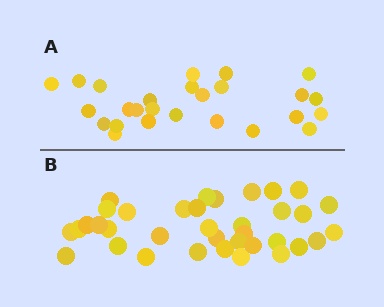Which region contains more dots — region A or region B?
Region B (the bottom region) has more dots.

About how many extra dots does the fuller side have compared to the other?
Region B has roughly 10 or so more dots than region A.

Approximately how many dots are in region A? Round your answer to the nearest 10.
About 30 dots. (The exact count is 26, which rounds to 30.)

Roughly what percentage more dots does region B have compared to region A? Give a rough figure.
About 40% more.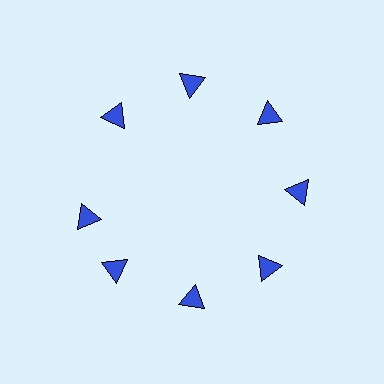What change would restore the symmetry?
The symmetry would be restored by rotating it back into even spacing with its neighbors so that all 8 triangles sit at equal angles and equal distance from the center.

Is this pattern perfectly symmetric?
No. The 8 blue triangles are arranged in a ring, but one element near the 9 o'clock position is rotated out of alignment along the ring, breaking the 8-fold rotational symmetry.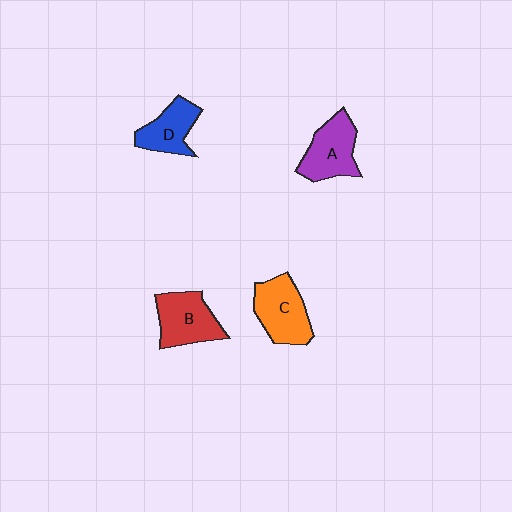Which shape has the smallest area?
Shape D (blue).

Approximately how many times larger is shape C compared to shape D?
Approximately 1.3 times.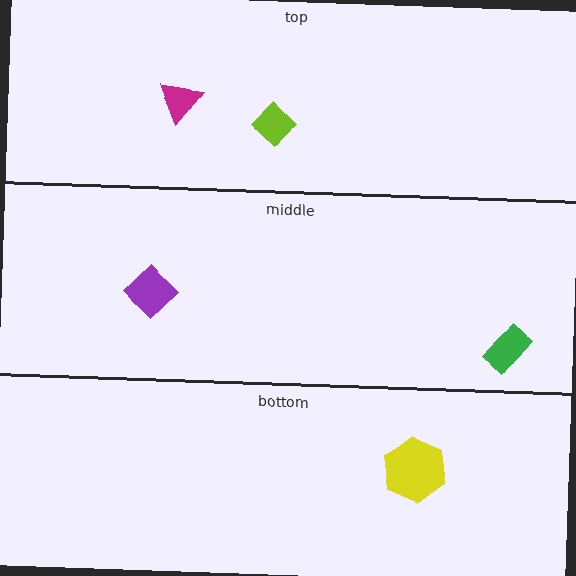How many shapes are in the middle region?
2.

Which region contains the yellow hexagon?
The bottom region.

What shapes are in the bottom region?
The yellow hexagon.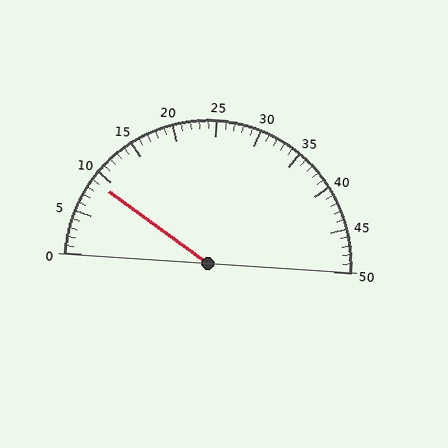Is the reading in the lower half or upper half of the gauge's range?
The reading is in the lower half of the range (0 to 50).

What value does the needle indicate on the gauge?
The needle indicates approximately 9.